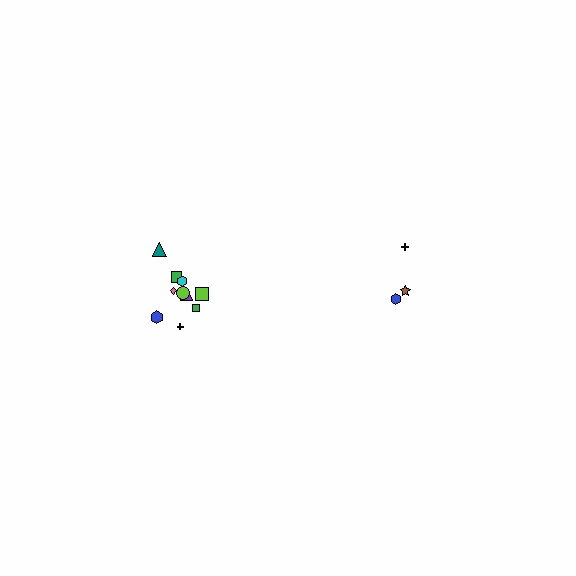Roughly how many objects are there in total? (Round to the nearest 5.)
Roughly 15 objects in total.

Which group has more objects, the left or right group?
The left group.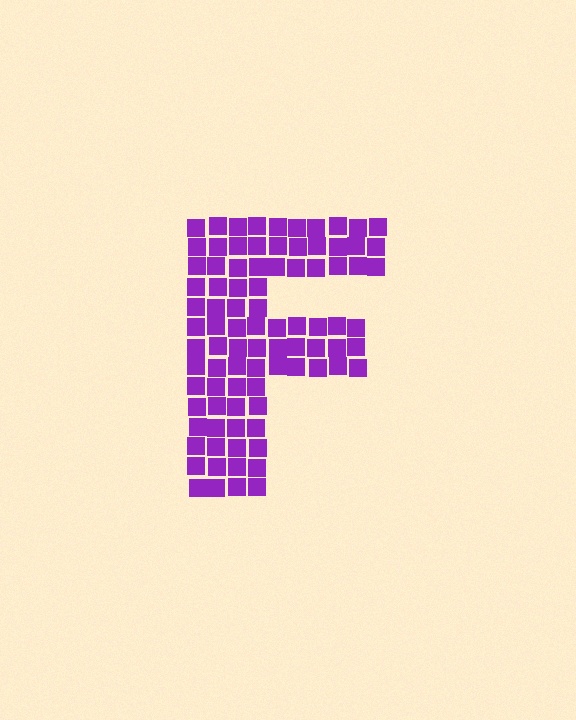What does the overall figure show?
The overall figure shows the letter F.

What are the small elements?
The small elements are squares.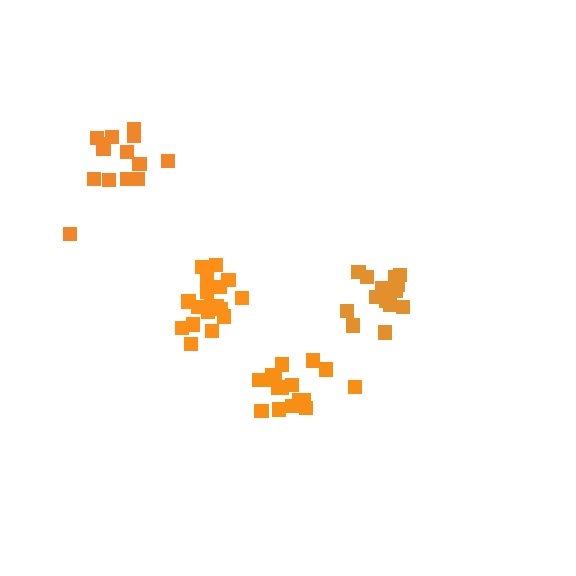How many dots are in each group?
Group 1: 18 dots, Group 2: 18 dots, Group 3: 14 dots, Group 4: 14 dots (64 total).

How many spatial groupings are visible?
There are 4 spatial groupings.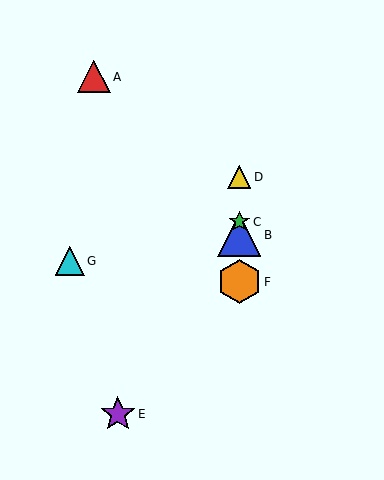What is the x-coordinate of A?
Object A is at x≈94.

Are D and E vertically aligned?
No, D is at x≈239 and E is at x≈118.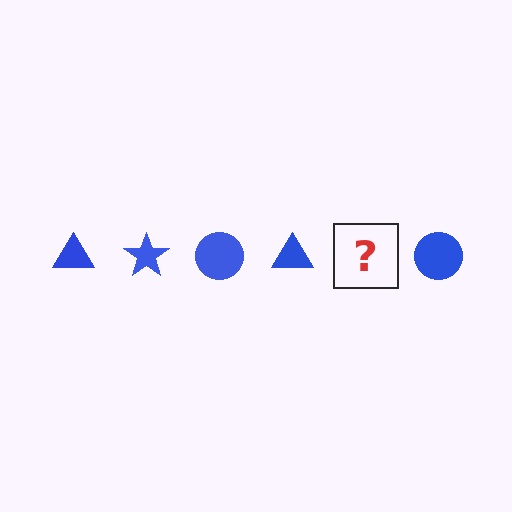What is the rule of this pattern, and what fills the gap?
The rule is that the pattern cycles through triangle, star, circle shapes in blue. The gap should be filled with a blue star.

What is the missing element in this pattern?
The missing element is a blue star.